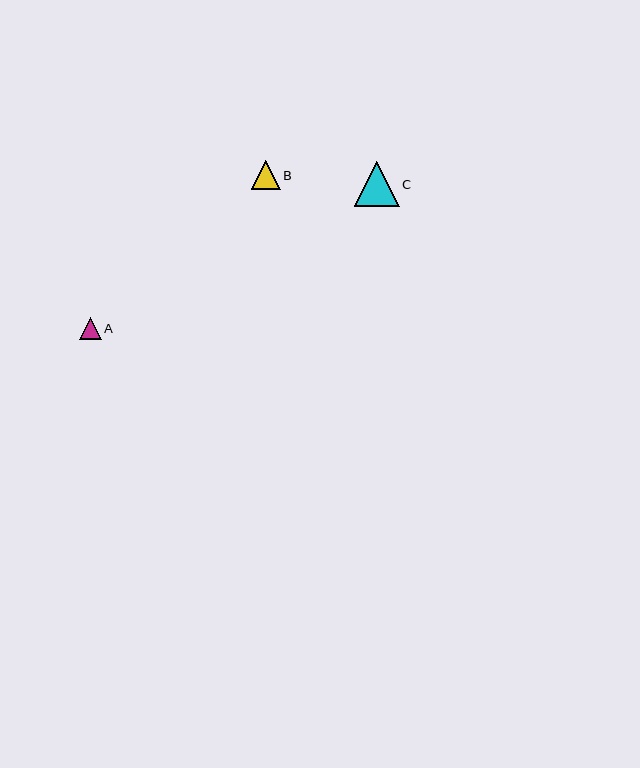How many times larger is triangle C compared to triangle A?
Triangle C is approximately 2.1 times the size of triangle A.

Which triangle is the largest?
Triangle C is the largest with a size of approximately 45 pixels.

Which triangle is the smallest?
Triangle A is the smallest with a size of approximately 22 pixels.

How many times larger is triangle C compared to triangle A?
Triangle C is approximately 2.1 times the size of triangle A.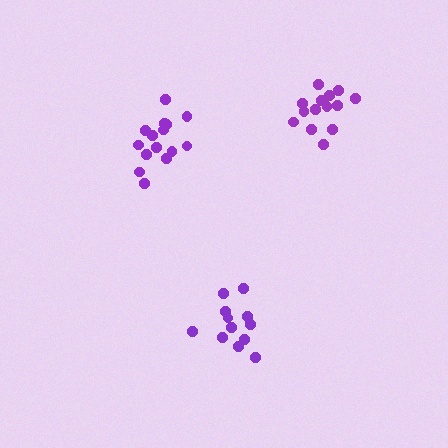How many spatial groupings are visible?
There are 3 spatial groupings.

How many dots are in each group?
Group 1: 14 dots, Group 2: 15 dots, Group 3: 12 dots (41 total).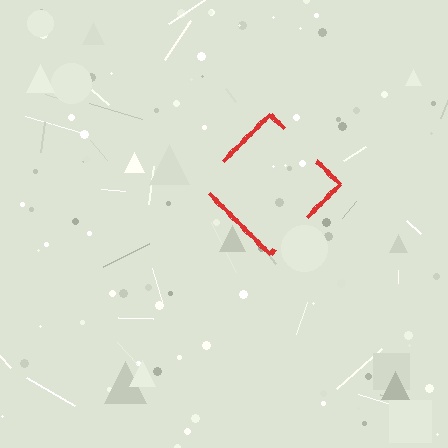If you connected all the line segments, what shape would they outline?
They would outline a diamond.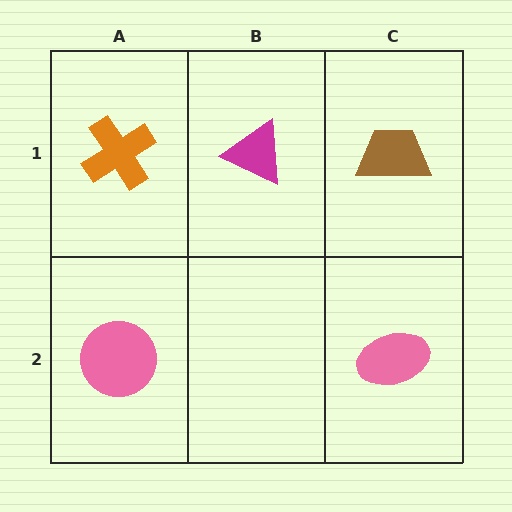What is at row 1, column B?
A magenta triangle.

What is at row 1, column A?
An orange cross.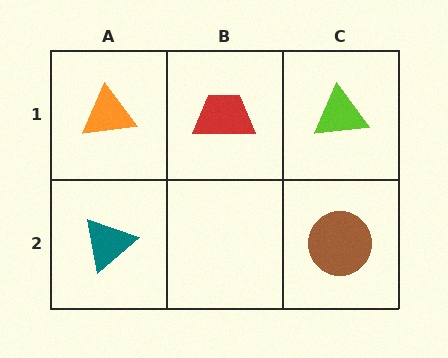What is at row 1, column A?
An orange triangle.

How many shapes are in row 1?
3 shapes.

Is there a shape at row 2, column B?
No, that cell is empty.